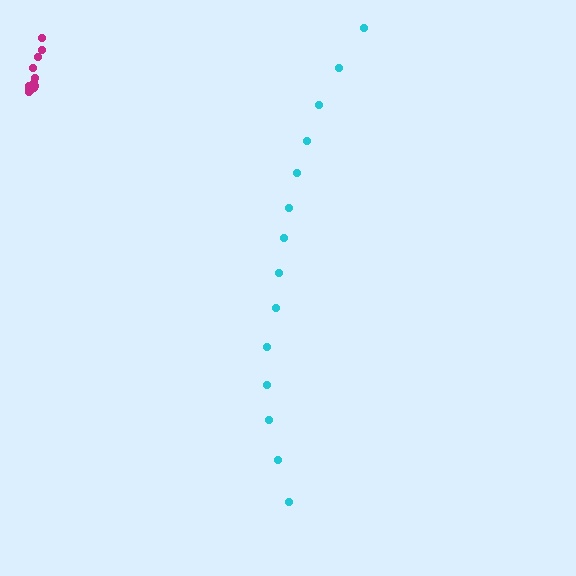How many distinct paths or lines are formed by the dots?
There are 2 distinct paths.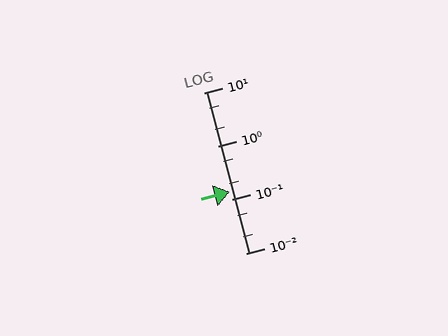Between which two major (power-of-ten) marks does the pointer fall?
The pointer is between 0.1 and 1.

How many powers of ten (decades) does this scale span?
The scale spans 3 decades, from 0.01 to 10.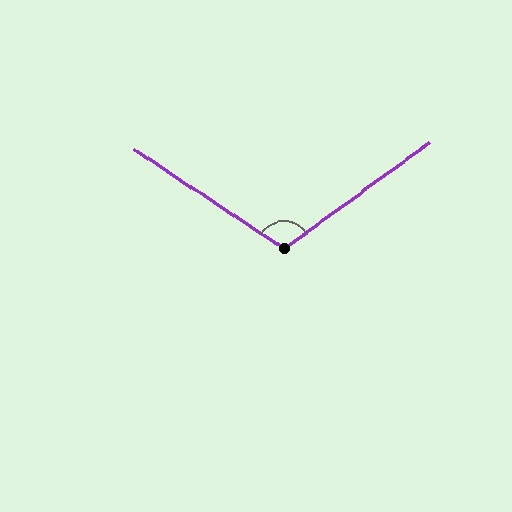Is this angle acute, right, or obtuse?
It is obtuse.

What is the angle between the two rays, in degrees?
Approximately 110 degrees.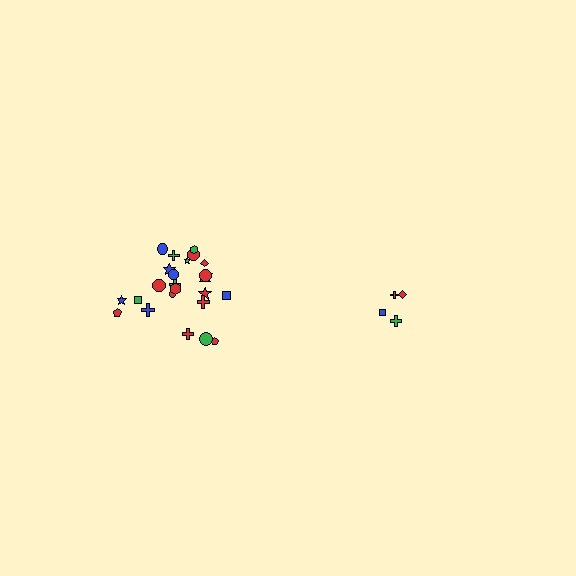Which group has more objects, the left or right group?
The left group.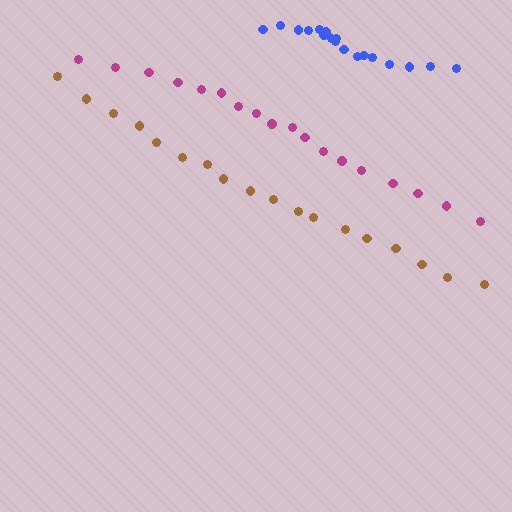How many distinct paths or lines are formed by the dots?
There are 3 distinct paths.